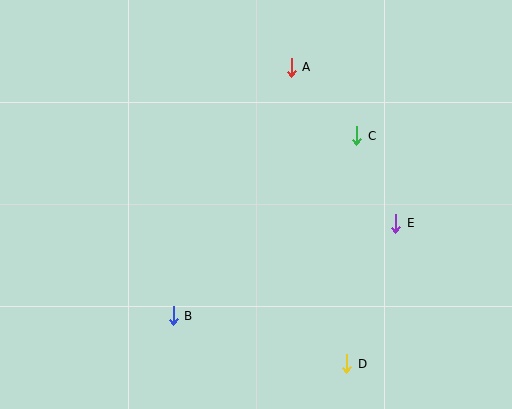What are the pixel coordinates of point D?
Point D is at (347, 364).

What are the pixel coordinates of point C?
Point C is at (357, 136).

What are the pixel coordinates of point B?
Point B is at (173, 316).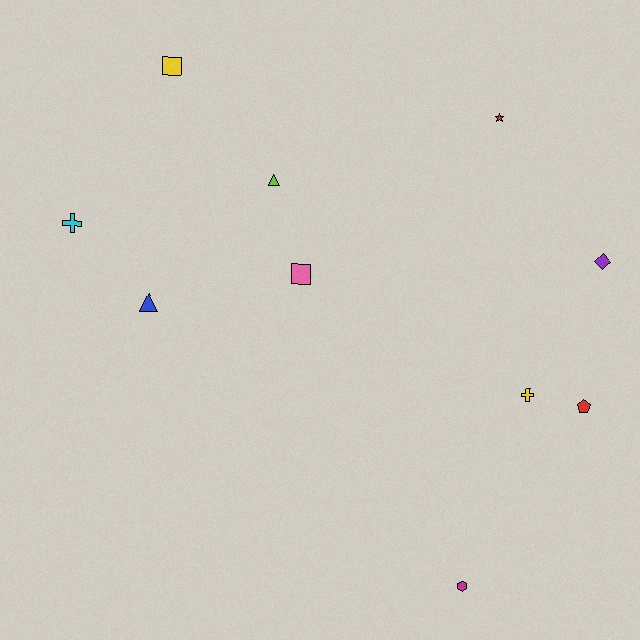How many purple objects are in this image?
There is 1 purple object.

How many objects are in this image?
There are 10 objects.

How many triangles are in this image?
There are 2 triangles.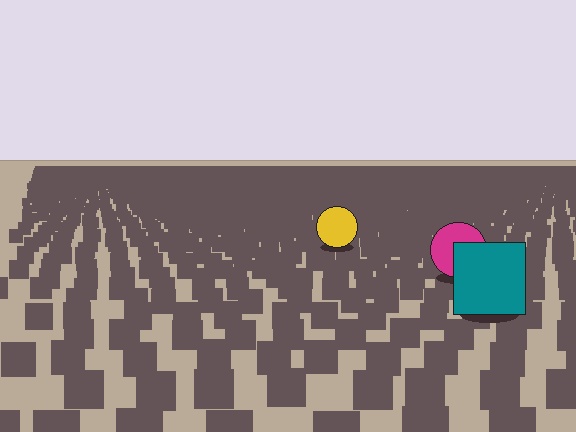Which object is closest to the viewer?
The teal square is closest. The texture marks near it are larger and more spread out.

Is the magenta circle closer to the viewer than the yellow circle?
Yes. The magenta circle is closer — you can tell from the texture gradient: the ground texture is coarser near it.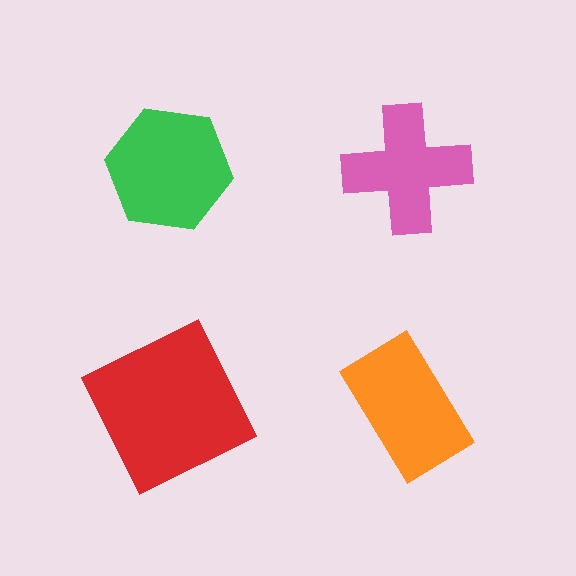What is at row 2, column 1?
A red square.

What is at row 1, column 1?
A green hexagon.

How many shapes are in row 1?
2 shapes.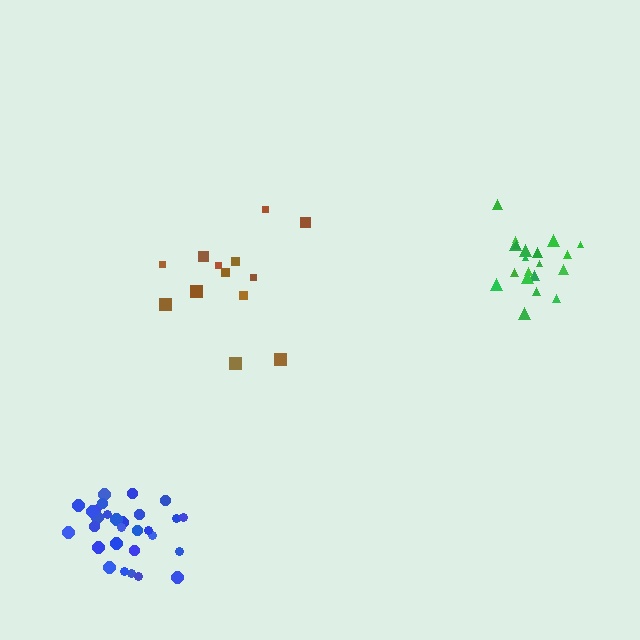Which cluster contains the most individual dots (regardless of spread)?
Blue (29).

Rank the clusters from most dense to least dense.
green, blue, brown.